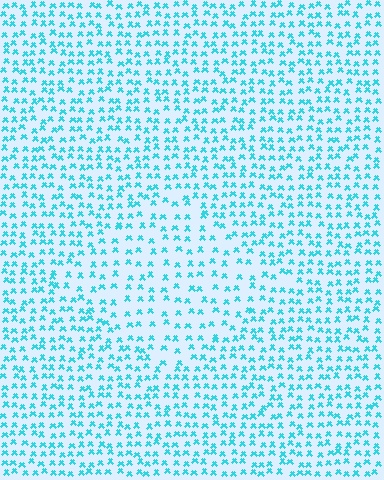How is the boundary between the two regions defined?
The boundary is defined by a change in element density (approximately 1.6x ratio). All elements are the same color, size, and shape.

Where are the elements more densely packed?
The elements are more densely packed outside the diamond boundary.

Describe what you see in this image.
The image contains small cyan elements arranged at two different densities. A diamond-shaped region is visible where the elements are less densely packed than the surrounding area.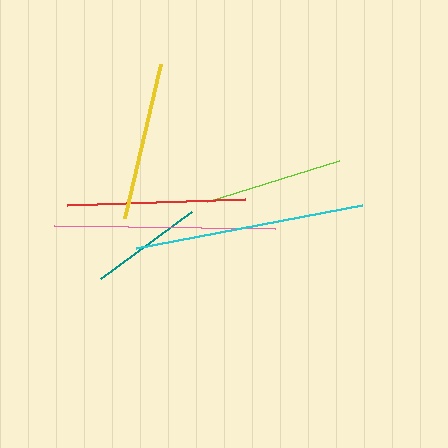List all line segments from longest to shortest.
From longest to shortest: cyan, pink, red, yellow, lime, teal.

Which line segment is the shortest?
The teal line is the shortest at approximately 113 pixels.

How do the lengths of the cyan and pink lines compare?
The cyan and pink lines are approximately the same length.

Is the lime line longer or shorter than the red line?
The red line is longer than the lime line.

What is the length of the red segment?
The red segment is approximately 178 pixels long.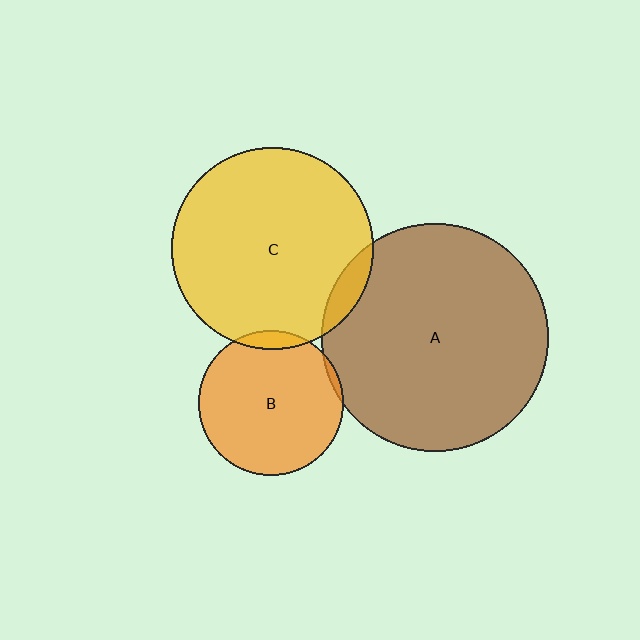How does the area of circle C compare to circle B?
Approximately 2.0 times.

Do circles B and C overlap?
Yes.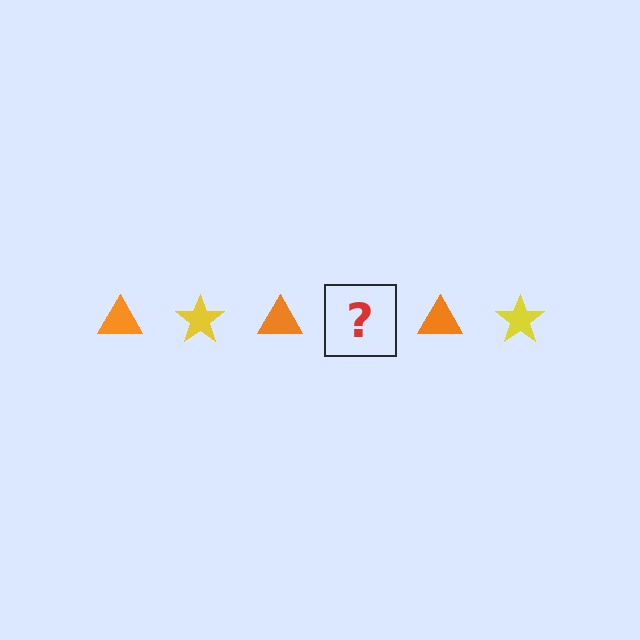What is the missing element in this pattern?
The missing element is a yellow star.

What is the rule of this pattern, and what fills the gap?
The rule is that the pattern alternates between orange triangle and yellow star. The gap should be filled with a yellow star.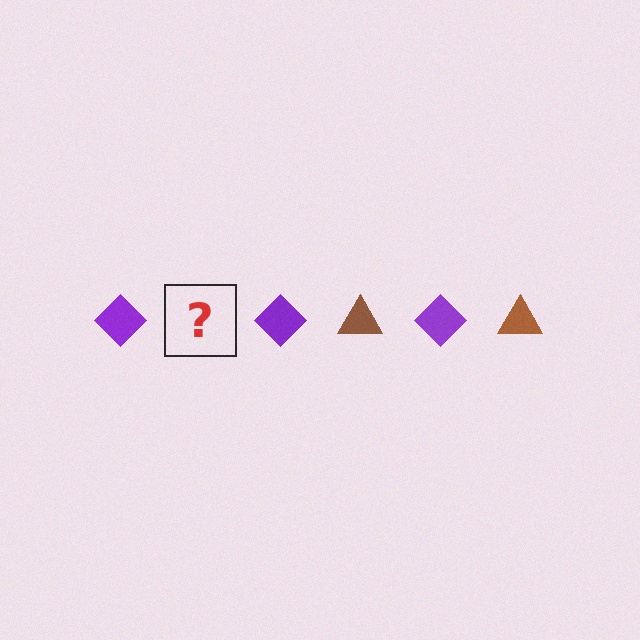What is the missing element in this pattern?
The missing element is a brown triangle.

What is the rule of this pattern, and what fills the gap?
The rule is that the pattern alternates between purple diamond and brown triangle. The gap should be filled with a brown triangle.